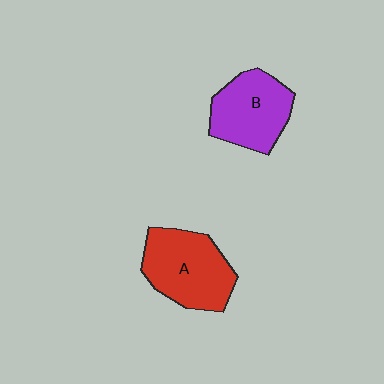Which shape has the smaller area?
Shape B (purple).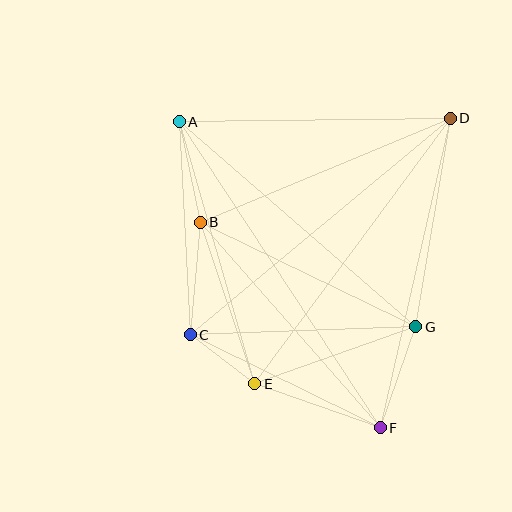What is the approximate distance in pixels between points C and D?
The distance between C and D is approximately 338 pixels.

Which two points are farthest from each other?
Points A and F are farthest from each other.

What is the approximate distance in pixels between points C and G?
The distance between C and G is approximately 226 pixels.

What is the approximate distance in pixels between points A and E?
The distance between A and E is approximately 272 pixels.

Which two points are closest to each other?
Points C and E are closest to each other.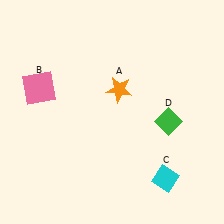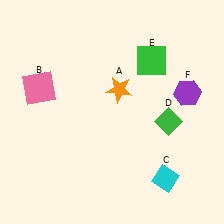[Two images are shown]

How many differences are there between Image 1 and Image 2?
There are 2 differences between the two images.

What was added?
A green square (E), a purple hexagon (F) were added in Image 2.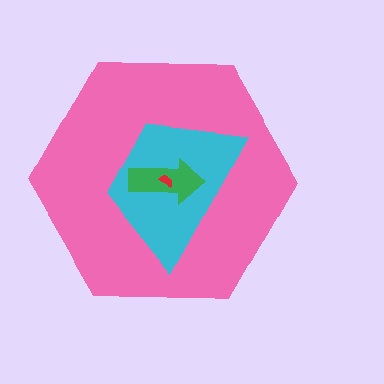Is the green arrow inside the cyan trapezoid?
Yes.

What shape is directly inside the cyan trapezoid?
The green arrow.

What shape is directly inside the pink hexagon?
The cyan trapezoid.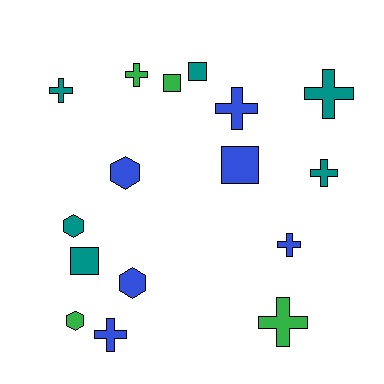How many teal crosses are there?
There are 3 teal crosses.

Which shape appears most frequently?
Cross, with 8 objects.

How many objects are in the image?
There are 16 objects.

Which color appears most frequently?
Teal, with 6 objects.